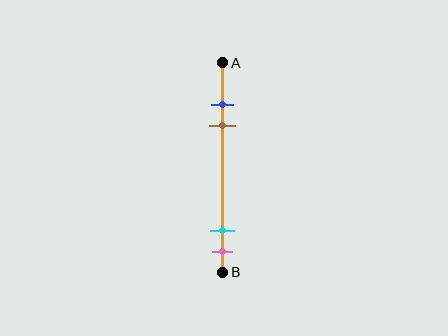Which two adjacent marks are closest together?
The blue and brown marks are the closest adjacent pair.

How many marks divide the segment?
There are 4 marks dividing the segment.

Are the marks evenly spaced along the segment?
No, the marks are not evenly spaced.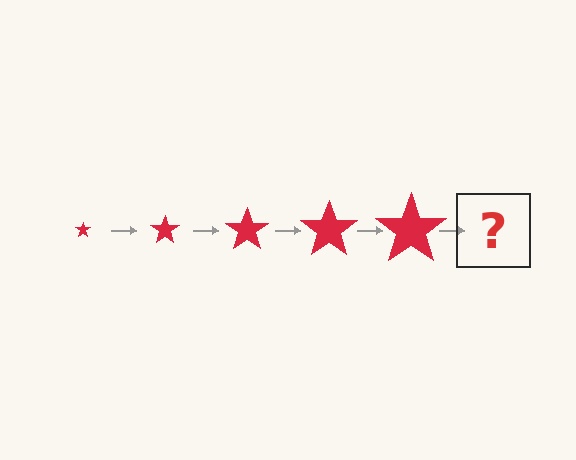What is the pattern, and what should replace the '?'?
The pattern is that the star gets progressively larger each step. The '?' should be a red star, larger than the previous one.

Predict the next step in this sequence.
The next step is a red star, larger than the previous one.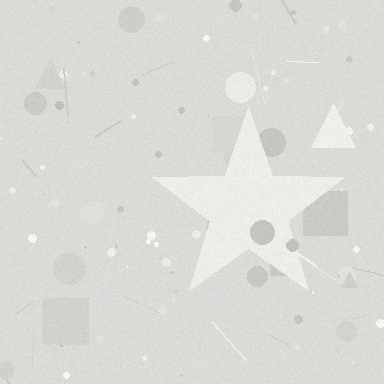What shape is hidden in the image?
A star is hidden in the image.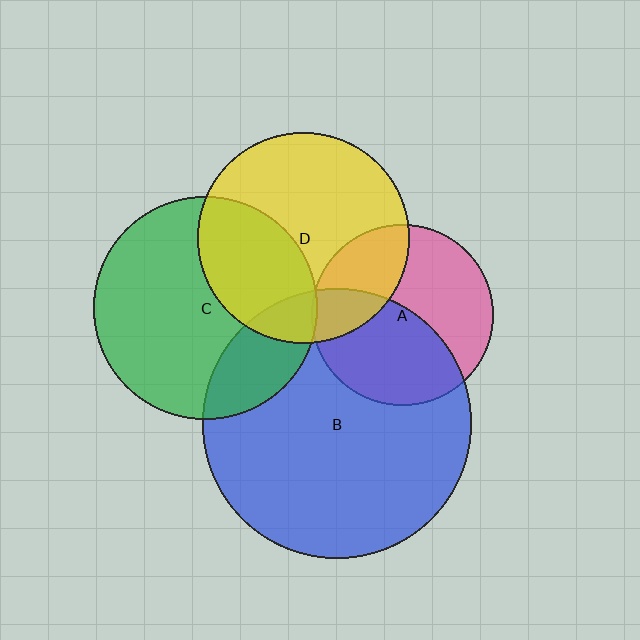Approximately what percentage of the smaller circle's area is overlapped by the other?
Approximately 15%.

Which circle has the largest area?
Circle B (blue).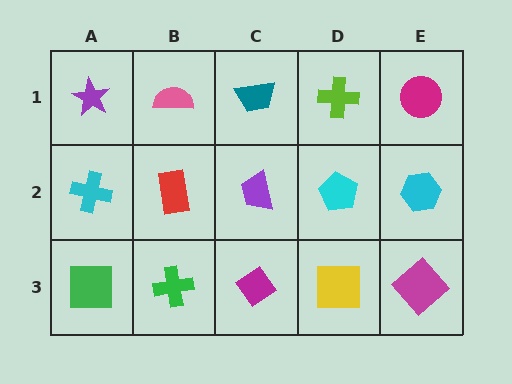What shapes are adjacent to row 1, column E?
A cyan hexagon (row 2, column E), a lime cross (row 1, column D).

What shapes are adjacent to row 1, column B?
A red rectangle (row 2, column B), a purple star (row 1, column A), a teal trapezoid (row 1, column C).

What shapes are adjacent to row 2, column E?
A magenta circle (row 1, column E), a magenta diamond (row 3, column E), a cyan pentagon (row 2, column D).